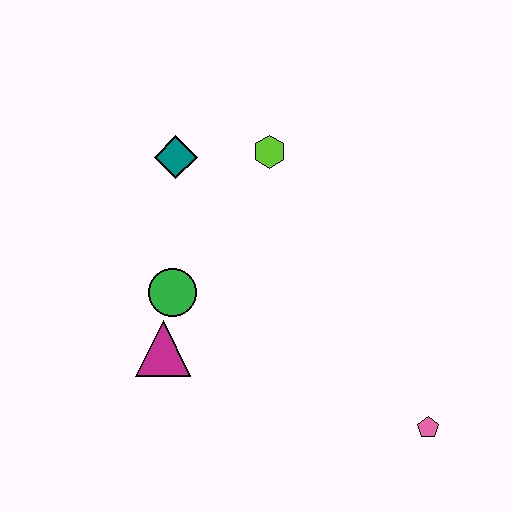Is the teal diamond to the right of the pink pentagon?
No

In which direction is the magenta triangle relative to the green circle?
The magenta triangle is below the green circle.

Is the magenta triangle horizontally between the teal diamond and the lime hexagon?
No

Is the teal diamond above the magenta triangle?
Yes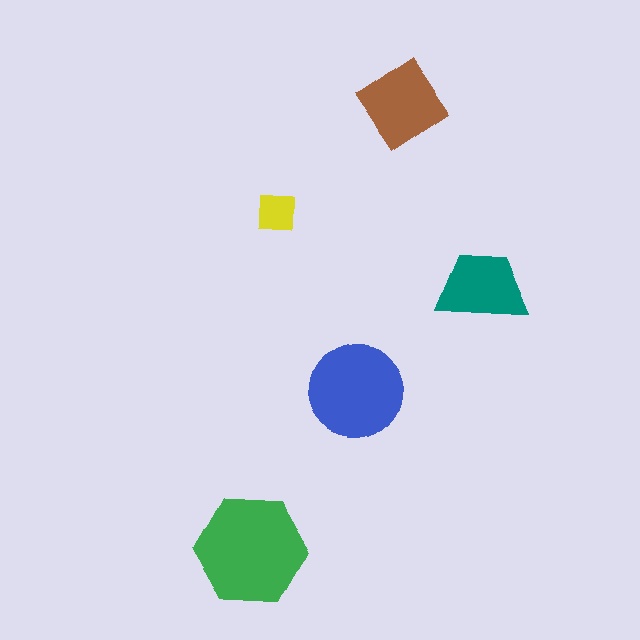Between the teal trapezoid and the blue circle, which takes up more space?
The blue circle.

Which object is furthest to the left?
The green hexagon is leftmost.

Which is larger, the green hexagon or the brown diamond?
The green hexagon.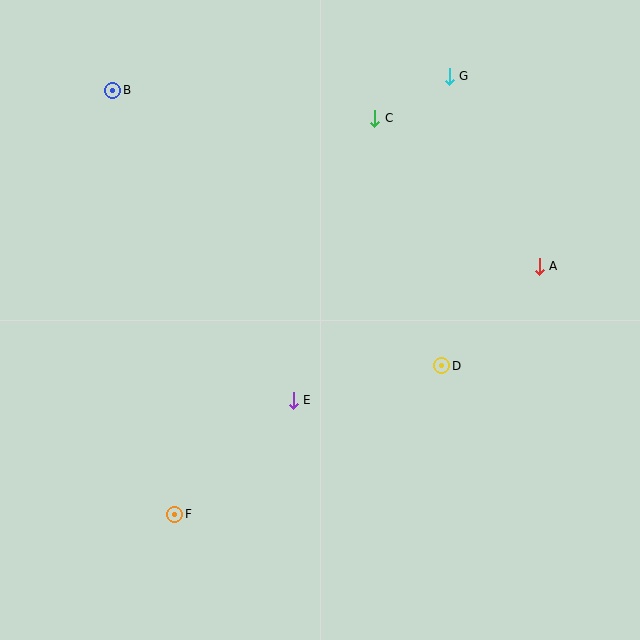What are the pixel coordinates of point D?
Point D is at (442, 366).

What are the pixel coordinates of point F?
Point F is at (175, 514).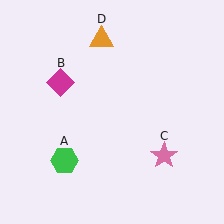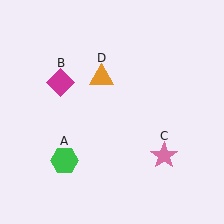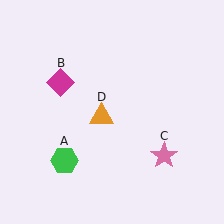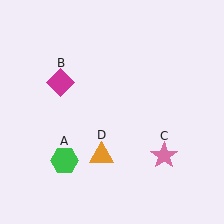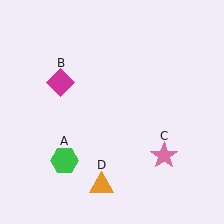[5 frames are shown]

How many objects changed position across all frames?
1 object changed position: orange triangle (object D).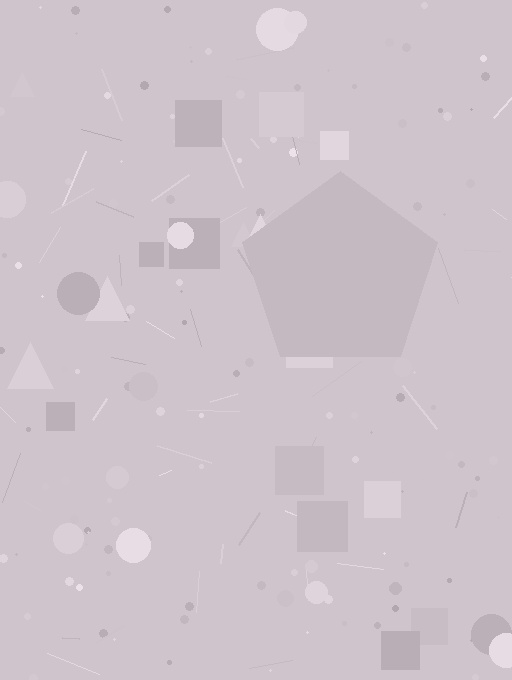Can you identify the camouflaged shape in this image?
The camouflaged shape is a pentagon.